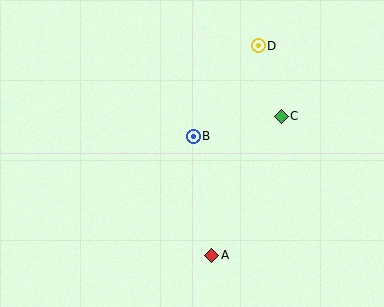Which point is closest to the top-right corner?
Point D is closest to the top-right corner.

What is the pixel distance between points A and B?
The distance between A and B is 121 pixels.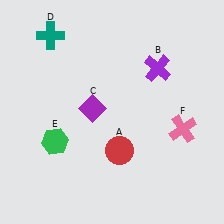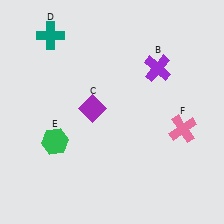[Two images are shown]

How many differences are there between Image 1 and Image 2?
There is 1 difference between the two images.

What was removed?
The red circle (A) was removed in Image 2.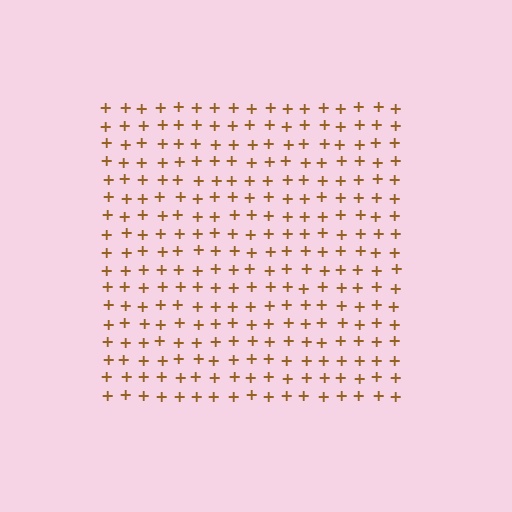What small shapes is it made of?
It is made of small plus signs.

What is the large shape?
The large shape is a square.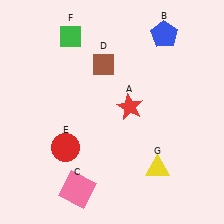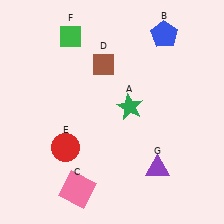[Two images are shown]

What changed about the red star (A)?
In Image 1, A is red. In Image 2, it changed to green.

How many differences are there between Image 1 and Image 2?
There are 2 differences between the two images.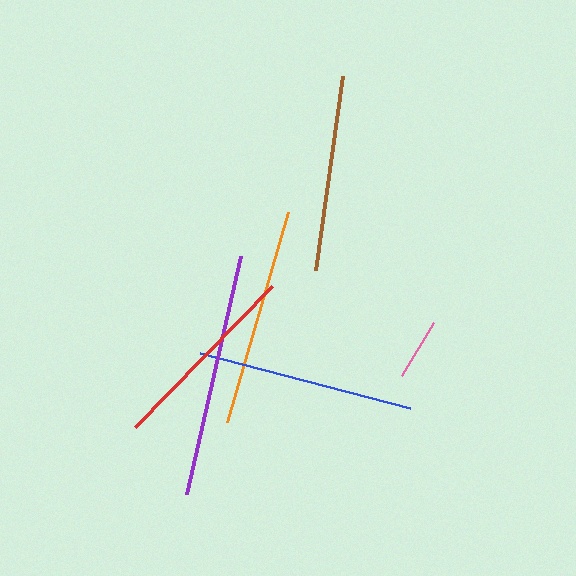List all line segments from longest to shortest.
From longest to shortest: purple, orange, blue, red, brown, pink.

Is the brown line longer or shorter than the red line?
The red line is longer than the brown line.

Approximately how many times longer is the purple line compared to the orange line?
The purple line is approximately 1.1 times the length of the orange line.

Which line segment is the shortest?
The pink line is the shortest at approximately 61 pixels.